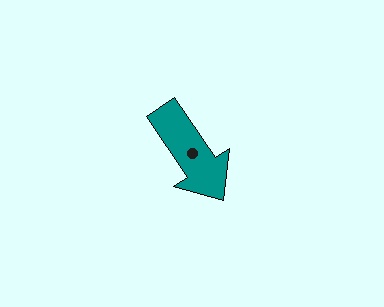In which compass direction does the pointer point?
Southeast.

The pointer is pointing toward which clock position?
Roughly 5 o'clock.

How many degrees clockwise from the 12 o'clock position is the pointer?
Approximately 146 degrees.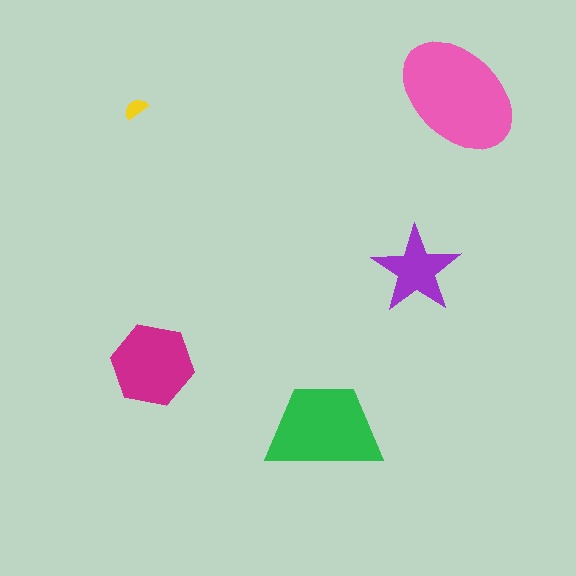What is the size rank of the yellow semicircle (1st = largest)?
5th.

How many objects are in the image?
There are 5 objects in the image.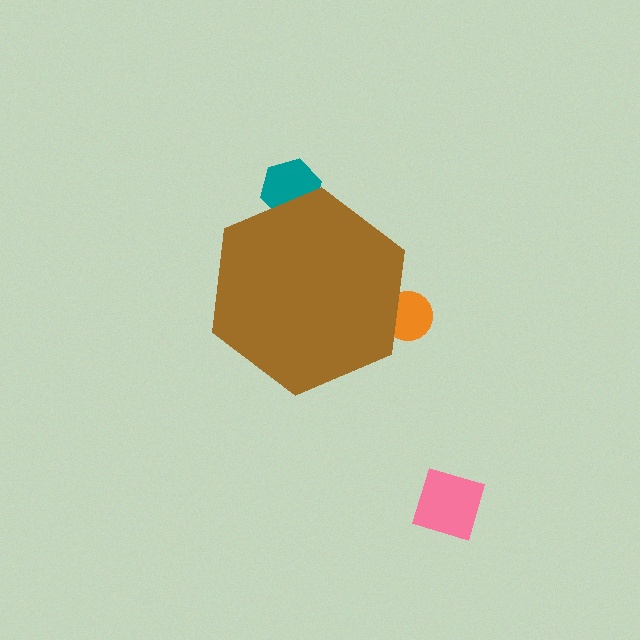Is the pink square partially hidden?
No, the pink square is fully visible.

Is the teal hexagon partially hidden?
Yes, the teal hexagon is partially hidden behind the brown hexagon.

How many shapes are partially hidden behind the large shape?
2 shapes are partially hidden.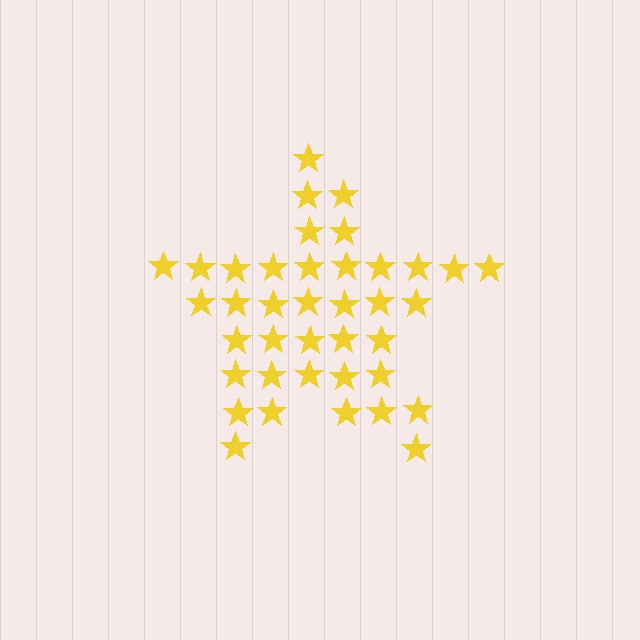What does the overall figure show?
The overall figure shows a star.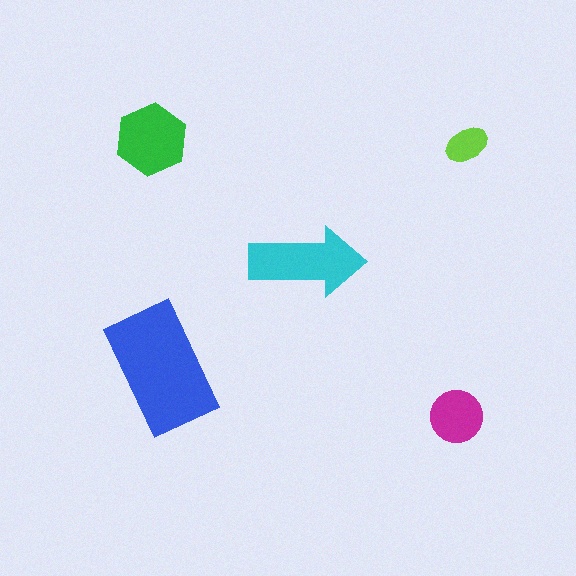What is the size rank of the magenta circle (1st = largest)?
4th.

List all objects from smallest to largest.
The lime ellipse, the magenta circle, the green hexagon, the cyan arrow, the blue rectangle.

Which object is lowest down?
The magenta circle is bottommost.